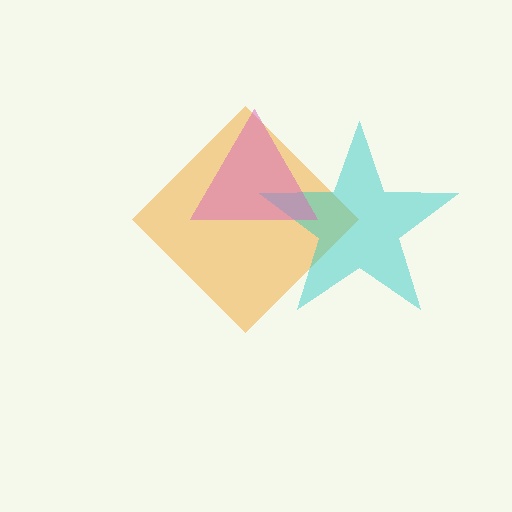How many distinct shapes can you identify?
There are 3 distinct shapes: an orange diamond, a cyan star, a pink triangle.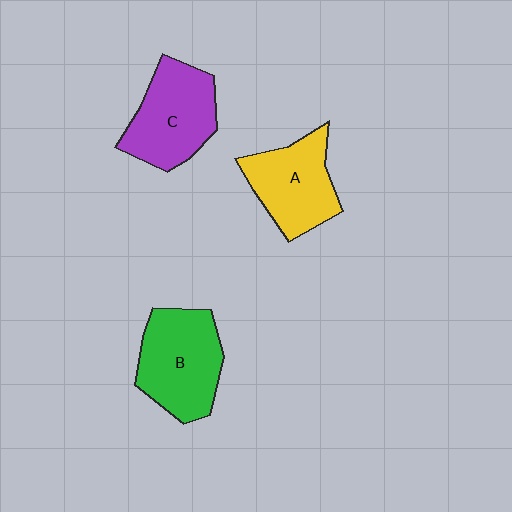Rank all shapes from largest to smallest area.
From largest to smallest: B (green), C (purple), A (yellow).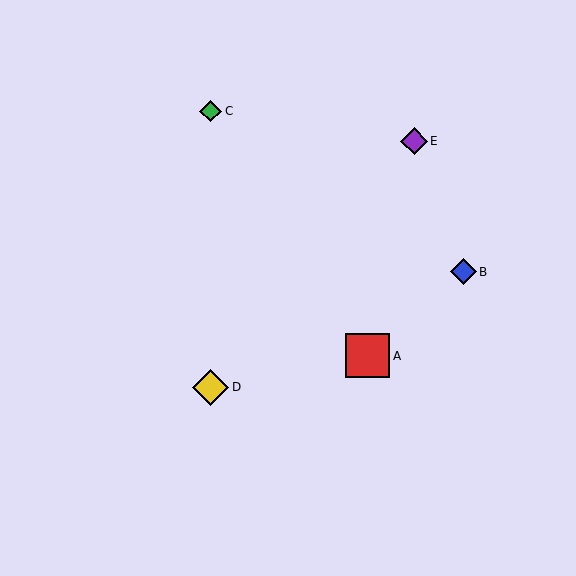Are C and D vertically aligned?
Yes, both are at x≈211.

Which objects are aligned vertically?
Objects C, D are aligned vertically.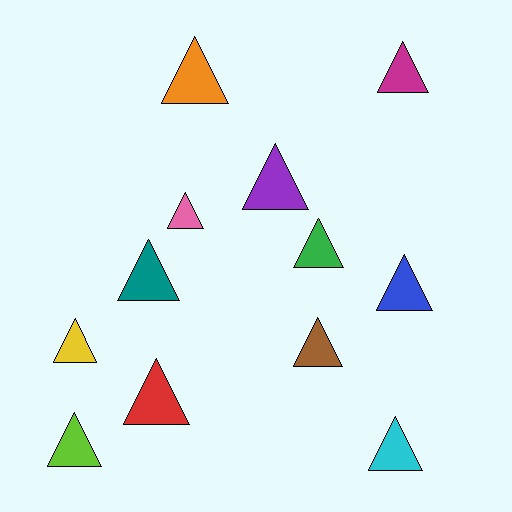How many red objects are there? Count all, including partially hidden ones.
There is 1 red object.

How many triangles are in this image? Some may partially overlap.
There are 12 triangles.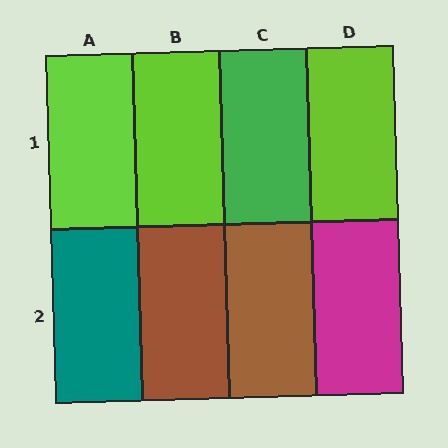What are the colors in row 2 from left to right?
Teal, brown, brown, magenta.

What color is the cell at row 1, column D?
Lime.